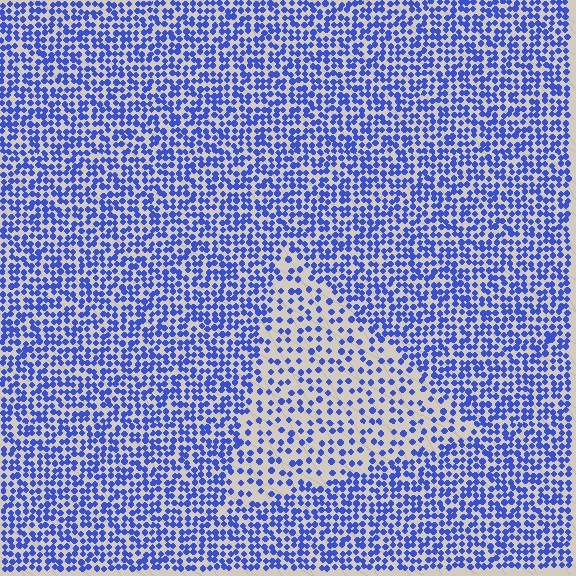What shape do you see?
I see a triangle.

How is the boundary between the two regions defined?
The boundary is defined by a change in element density (approximately 2.1x ratio). All elements are the same color, size, and shape.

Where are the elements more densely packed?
The elements are more densely packed outside the triangle boundary.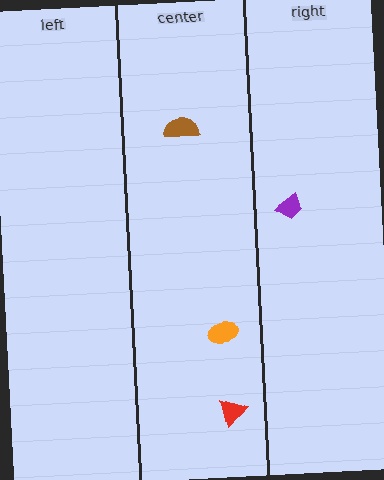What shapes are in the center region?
The red triangle, the brown semicircle, the orange ellipse.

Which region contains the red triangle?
The center region.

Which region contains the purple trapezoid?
The right region.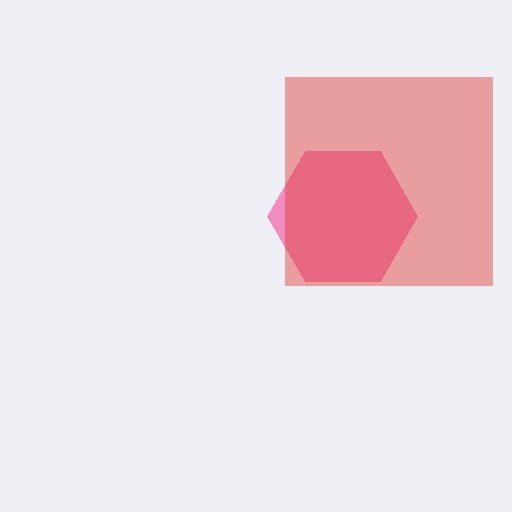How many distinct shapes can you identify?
There are 2 distinct shapes: a pink hexagon, a red square.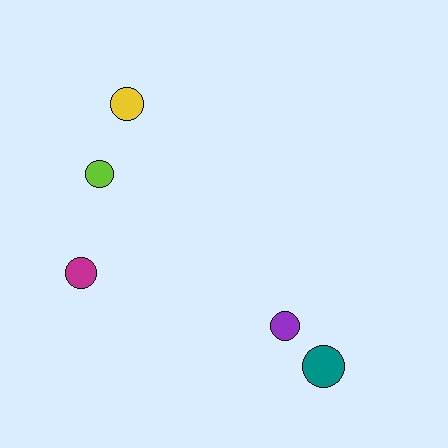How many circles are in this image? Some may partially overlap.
There are 5 circles.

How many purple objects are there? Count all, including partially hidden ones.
There is 1 purple object.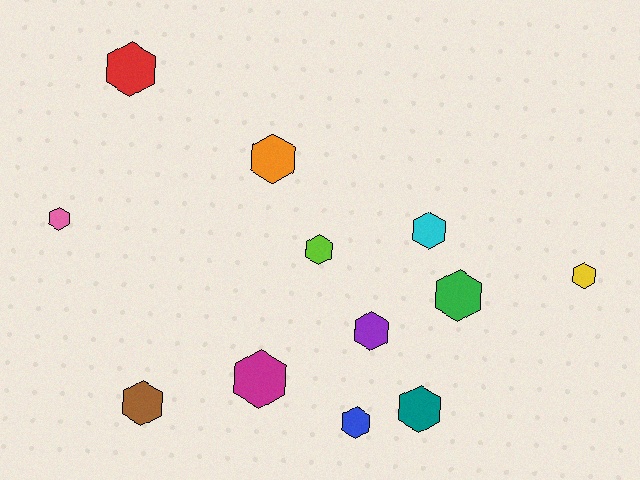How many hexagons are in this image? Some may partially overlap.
There are 12 hexagons.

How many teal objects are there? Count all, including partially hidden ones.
There is 1 teal object.